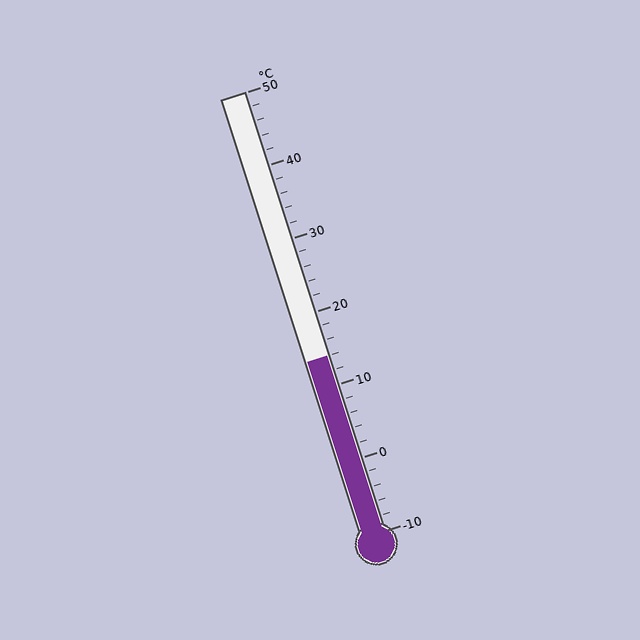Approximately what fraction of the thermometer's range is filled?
The thermometer is filled to approximately 40% of its range.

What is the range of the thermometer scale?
The thermometer scale ranges from -10°C to 50°C.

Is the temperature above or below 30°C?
The temperature is below 30°C.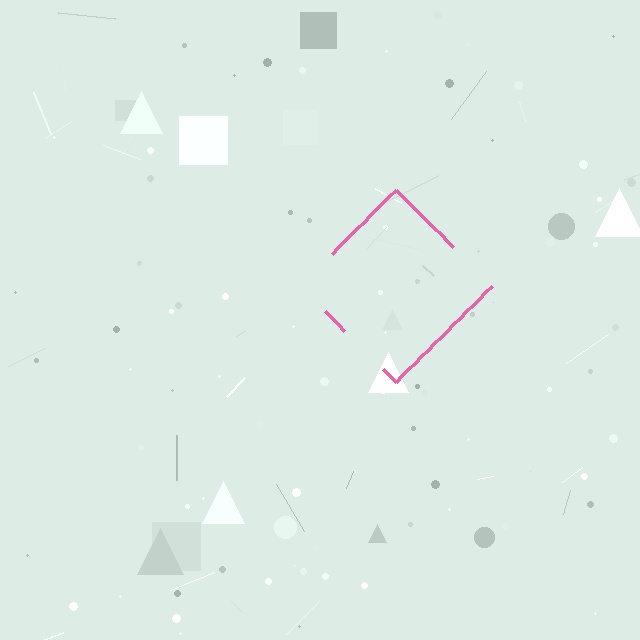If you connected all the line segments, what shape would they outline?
They would outline a diamond.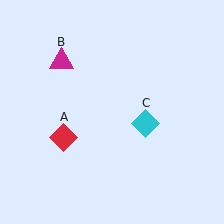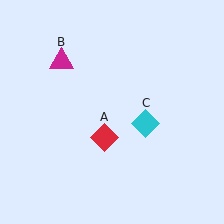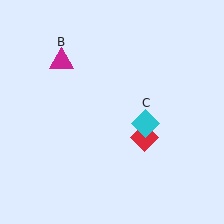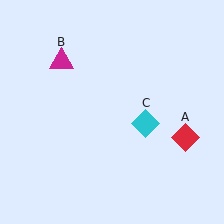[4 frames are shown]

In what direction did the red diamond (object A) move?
The red diamond (object A) moved right.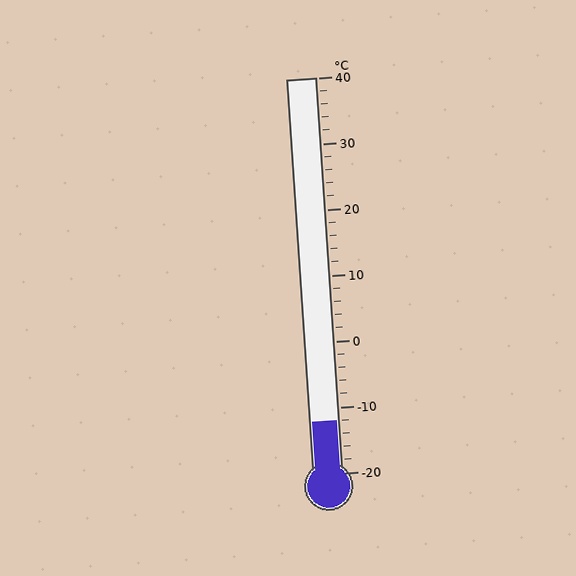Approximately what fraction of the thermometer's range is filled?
The thermometer is filled to approximately 15% of its range.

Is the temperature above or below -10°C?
The temperature is below -10°C.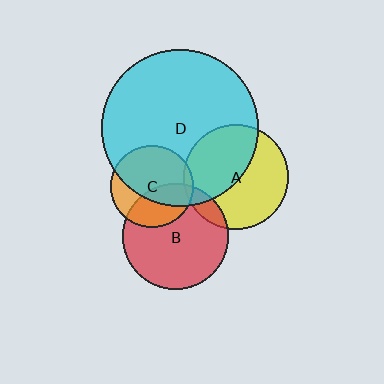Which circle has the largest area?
Circle D (cyan).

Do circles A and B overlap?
Yes.